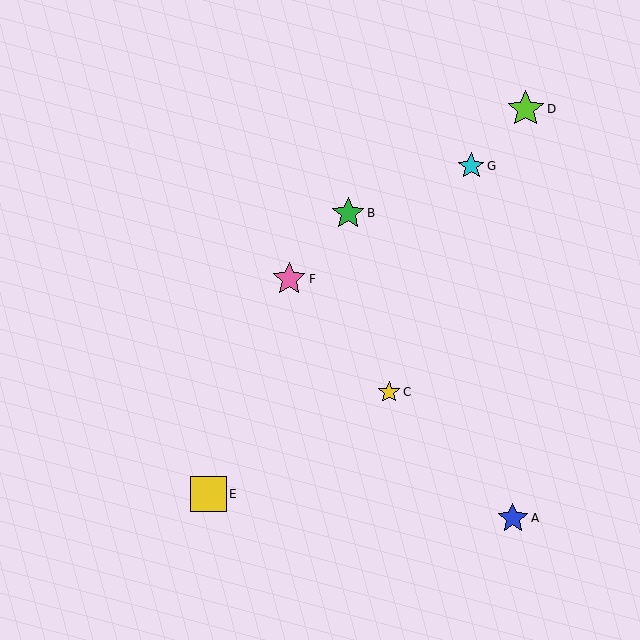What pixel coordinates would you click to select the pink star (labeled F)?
Click at (289, 279) to select the pink star F.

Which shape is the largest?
The lime star (labeled D) is the largest.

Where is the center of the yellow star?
The center of the yellow star is at (389, 392).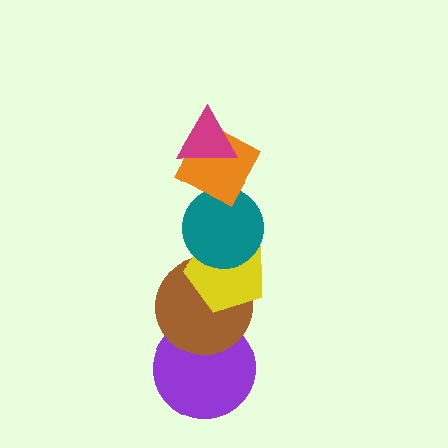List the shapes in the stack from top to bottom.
From top to bottom: the magenta triangle, the orange diamond, the teal circle, the yellow pentagon, the brown circle, the purple circle.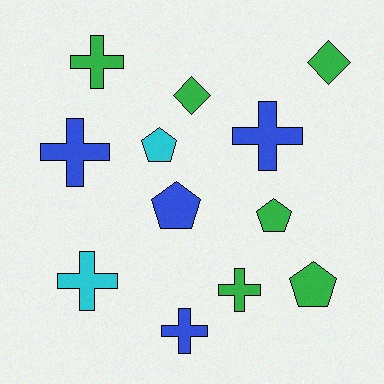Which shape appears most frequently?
Cross, with 6 objects.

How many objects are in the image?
There are 12 objects.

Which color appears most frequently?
Green, with 6 objects.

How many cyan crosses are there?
There is 1 cyan cross.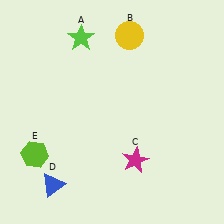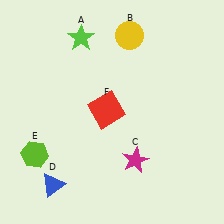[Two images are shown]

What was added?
A red square (F) was added in Image 2.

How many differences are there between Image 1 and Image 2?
There is 1 difference between the two images.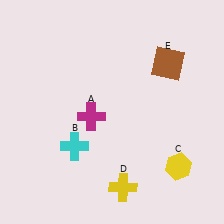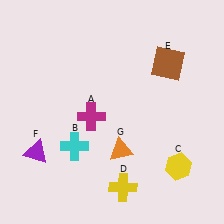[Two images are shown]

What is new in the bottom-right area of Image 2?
An orange triangle (G) was added in the bottom-right area of Image 2.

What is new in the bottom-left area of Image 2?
A purple triangle (F) was added in the bottom-left area of Image 2.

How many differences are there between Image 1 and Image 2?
There are 2 differences between the two images.